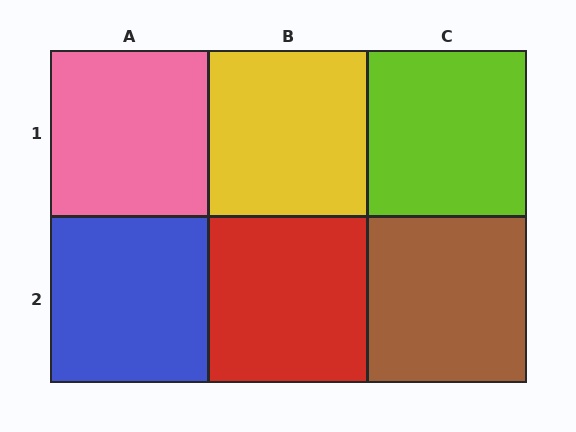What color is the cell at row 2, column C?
Brown.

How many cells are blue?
1 cell is blue.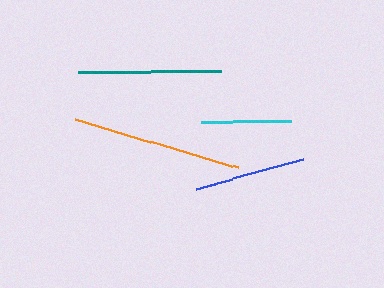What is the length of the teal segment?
The teal segment is approximately 143 pixels long.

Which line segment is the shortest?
The cyan line is the shortest at approximately 90 pixels.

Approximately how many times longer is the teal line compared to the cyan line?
The teal line is approximately 1.6 times the length of the cyan line.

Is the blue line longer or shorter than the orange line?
The orange line is longer than the blue line.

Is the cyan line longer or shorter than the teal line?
The teal line is longer than the cyan line.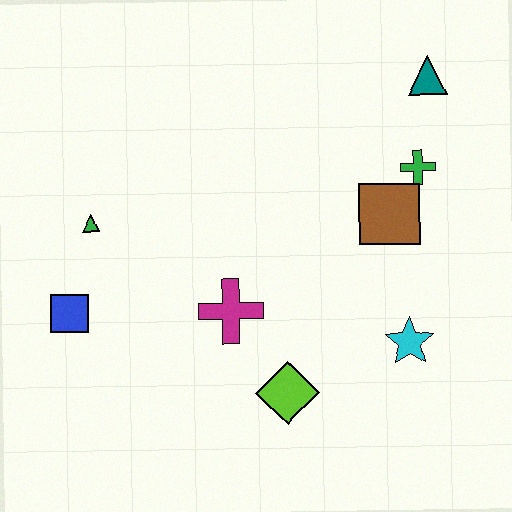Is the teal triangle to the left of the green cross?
No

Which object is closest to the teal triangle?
The green cross is closest to the teal triangle.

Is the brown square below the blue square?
No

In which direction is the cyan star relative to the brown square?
The cyan star is below the brown square.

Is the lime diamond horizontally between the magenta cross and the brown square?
Yes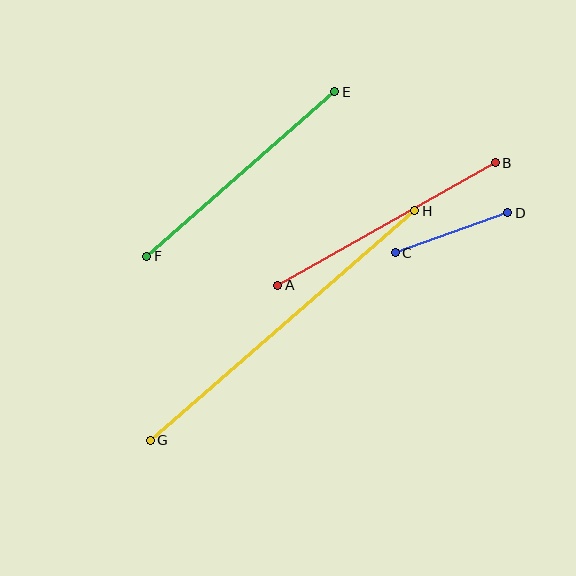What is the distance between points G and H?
The distance is approximately 350 pixels.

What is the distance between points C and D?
The distance is approximately 119 pixels.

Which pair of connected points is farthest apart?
Points G and H are farthest apart.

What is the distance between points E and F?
The distance is approximately 250 pixels.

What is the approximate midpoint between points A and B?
The midpoint is at approximately (386, 224) pixels.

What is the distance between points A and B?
The distance is approximately 250 pixels.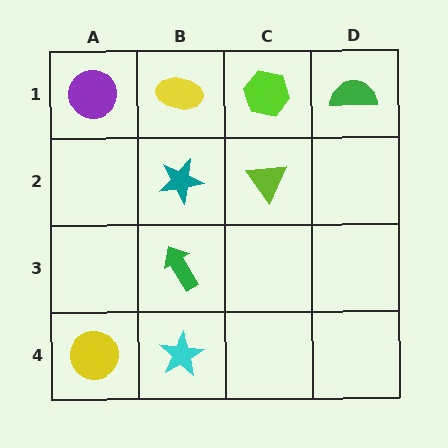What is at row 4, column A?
A yellow circle.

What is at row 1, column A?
A purple circle.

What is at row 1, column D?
A green semicircle.